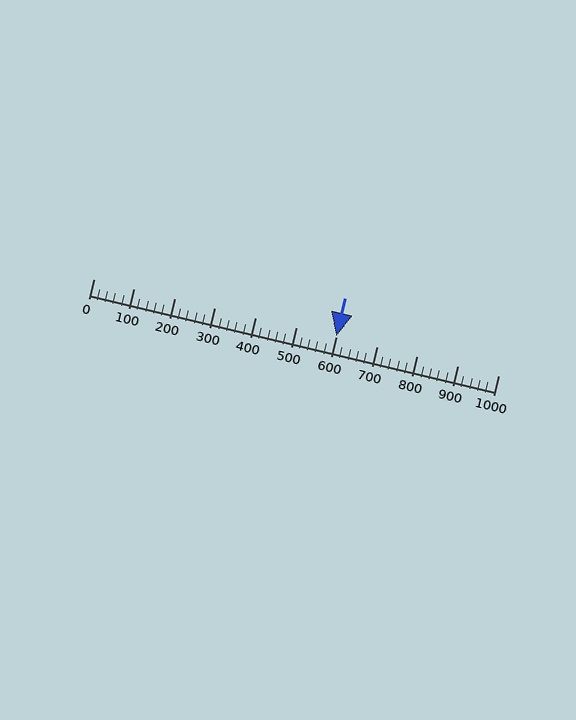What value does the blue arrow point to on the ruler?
The blue arrow points to approximately 600.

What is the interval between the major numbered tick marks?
The major tick marks are spaced 100 units apart.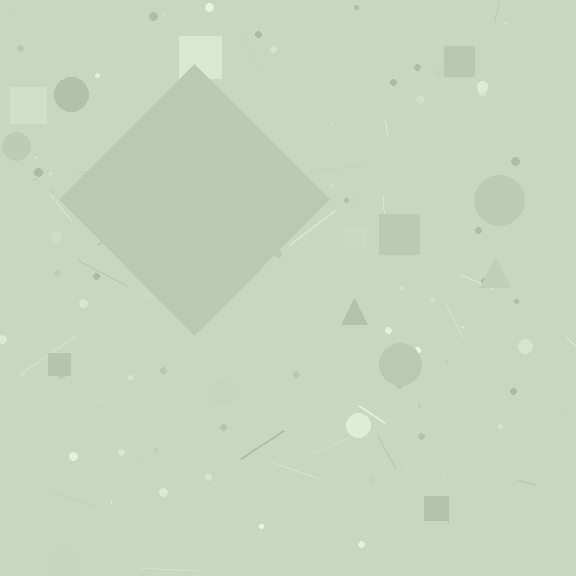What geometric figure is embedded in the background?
A diamond is embedded in the background.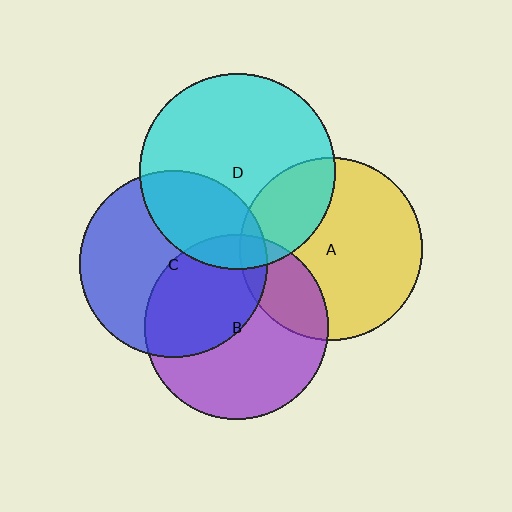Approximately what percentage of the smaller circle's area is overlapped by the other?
Approximately 5%.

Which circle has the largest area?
Circle D (cyan).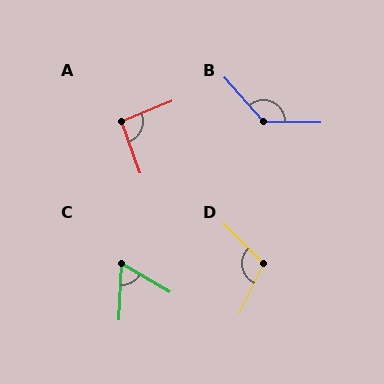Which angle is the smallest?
C, at approximately 62 degrees.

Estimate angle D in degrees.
Approximately 110 degrees.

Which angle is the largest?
B, at approximately 132 degrees.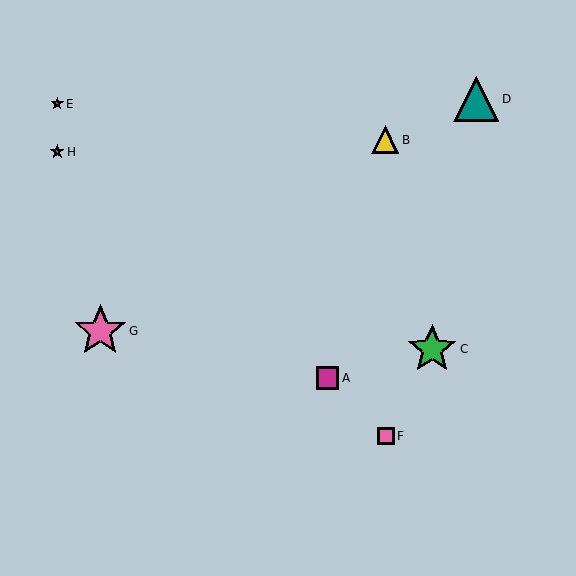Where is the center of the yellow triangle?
The center of the yellow triangle is at (385, 140).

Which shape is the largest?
The pink star (labeled G) is the largest.